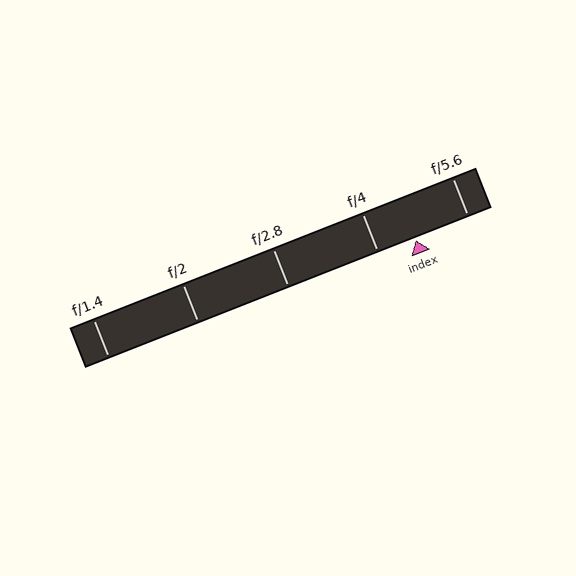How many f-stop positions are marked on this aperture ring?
There are 5 f-stop positions marked.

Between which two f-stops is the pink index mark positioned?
The index mark is between f/4 and f/5.6.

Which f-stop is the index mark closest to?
The index mark is closest to f/4.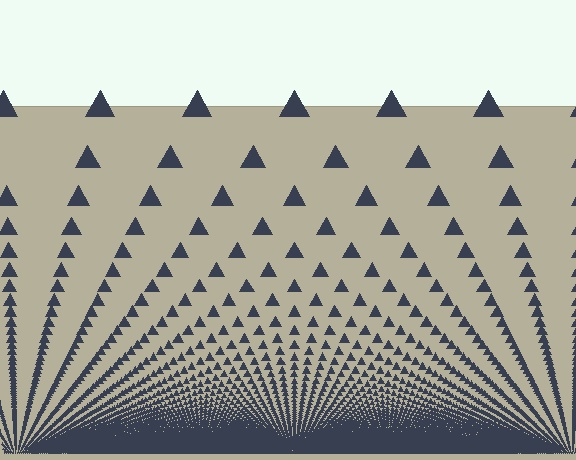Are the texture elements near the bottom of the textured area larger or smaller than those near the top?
Smaller. The gradient is inverted — elements near the bottom are smaller and denser.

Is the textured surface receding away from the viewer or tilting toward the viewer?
The surface appears to tilt toward the viewer. Texture elements get larger and sparser toward the top.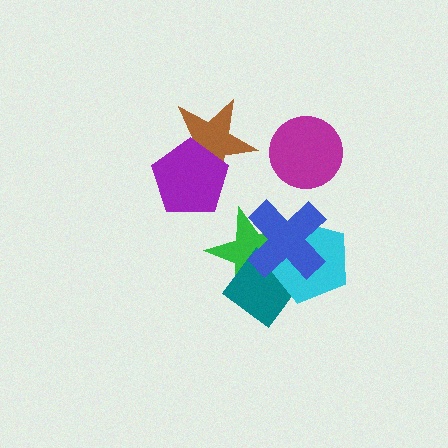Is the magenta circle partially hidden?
No, no other shape covers it.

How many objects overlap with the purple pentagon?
1 object overlaps with the purple pentagon.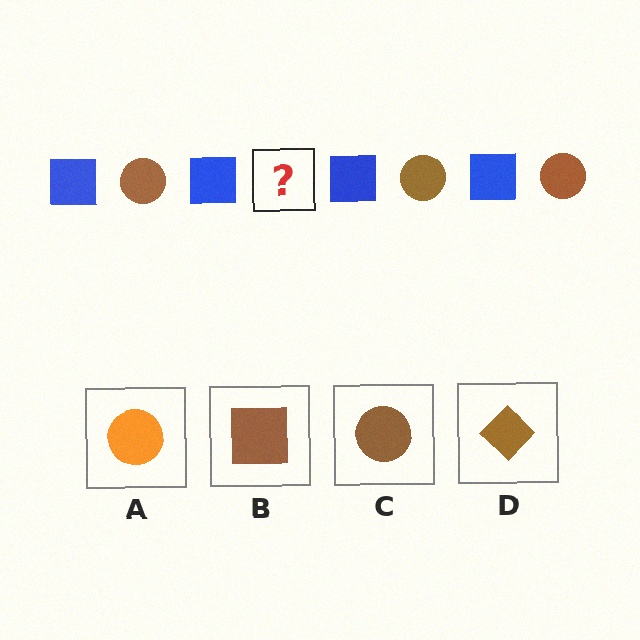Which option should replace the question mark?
Option C.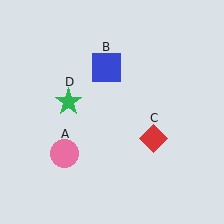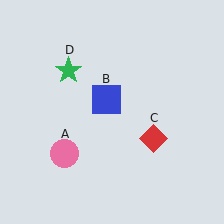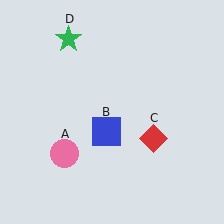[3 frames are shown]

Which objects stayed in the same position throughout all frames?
Pink circle (object A) and red diamond (object C) remained stationary.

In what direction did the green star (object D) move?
The green star (object D) moved up.